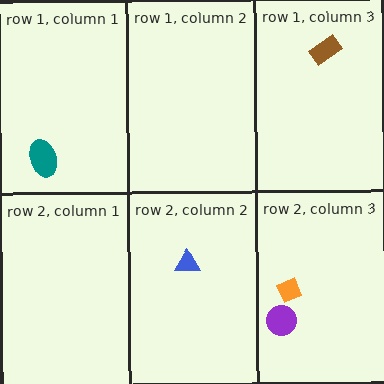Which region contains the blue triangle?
The row 2, column 2 region.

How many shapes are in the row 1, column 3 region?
1.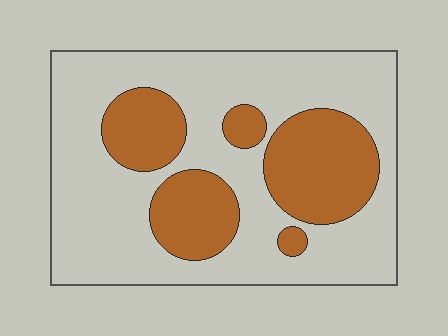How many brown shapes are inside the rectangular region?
5.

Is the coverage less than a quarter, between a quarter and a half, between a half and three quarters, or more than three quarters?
Between a quarter and a half.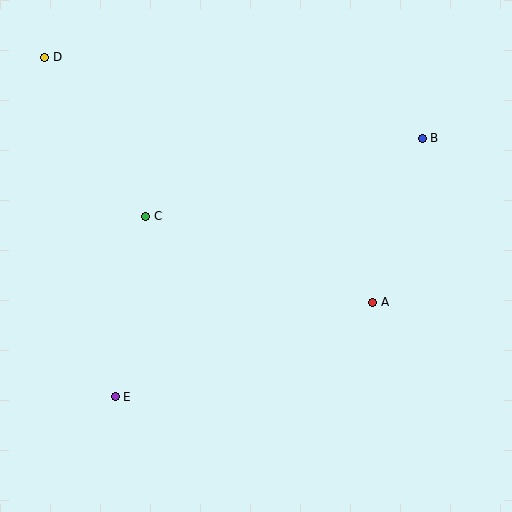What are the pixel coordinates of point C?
Point C is at (146, 216).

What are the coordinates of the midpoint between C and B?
The midpoint between C and B is at (284, 177).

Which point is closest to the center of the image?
Point C at (146, 216) is closest to the center.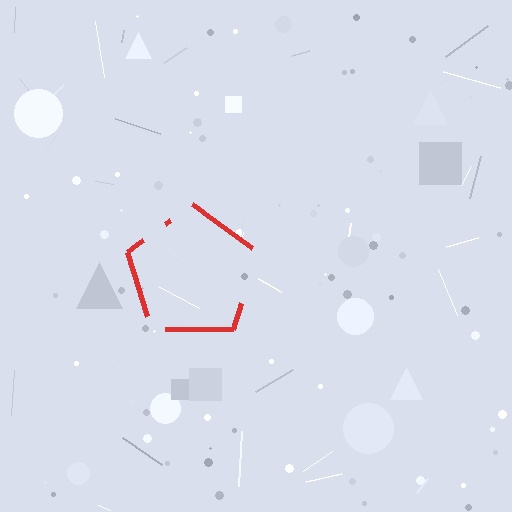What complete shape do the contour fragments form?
The contour fragments form a pentagon.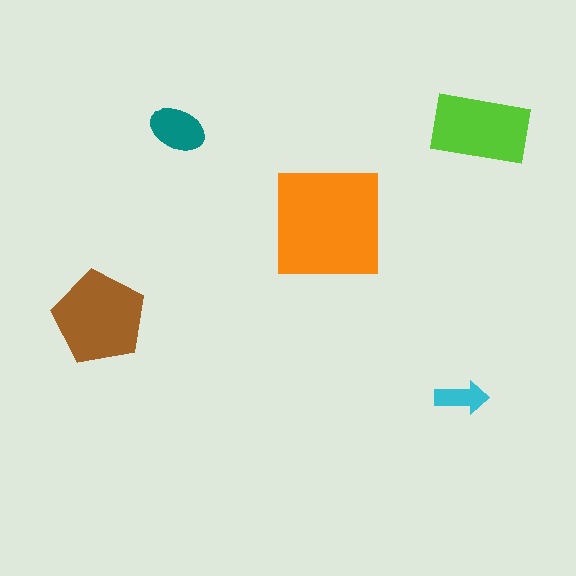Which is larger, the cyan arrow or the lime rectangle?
The lime rectangle.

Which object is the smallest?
The cyan arrow.